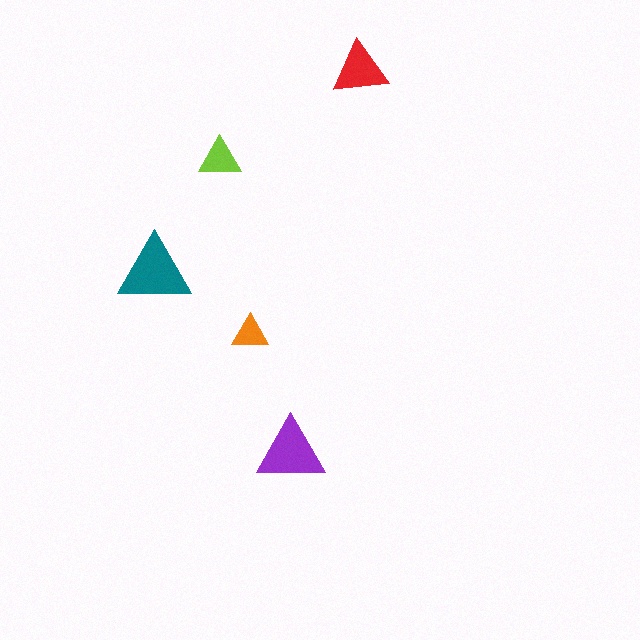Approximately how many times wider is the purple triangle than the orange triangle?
About 2 times wider.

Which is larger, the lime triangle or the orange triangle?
The lime one.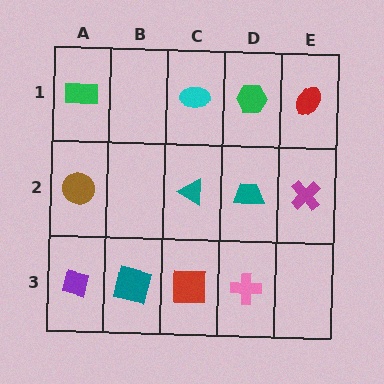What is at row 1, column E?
A red ellipse.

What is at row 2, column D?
A teal trapezoid.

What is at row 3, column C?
A red square.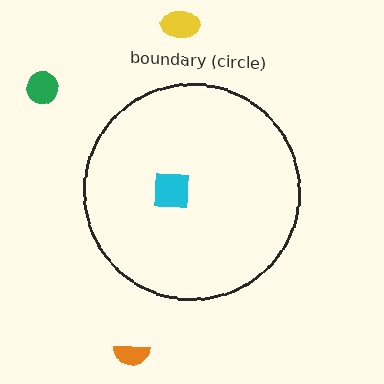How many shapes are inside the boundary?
1 inside, 3 outside.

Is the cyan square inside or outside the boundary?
Inside.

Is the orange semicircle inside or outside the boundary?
Outside.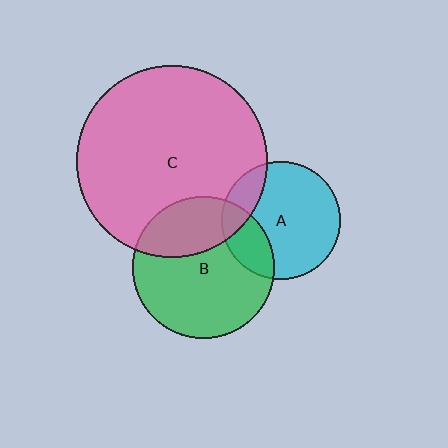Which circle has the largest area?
Circle C (pink).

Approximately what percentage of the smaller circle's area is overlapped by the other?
Approximately 30%.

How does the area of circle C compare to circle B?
Approximately 1.8 times.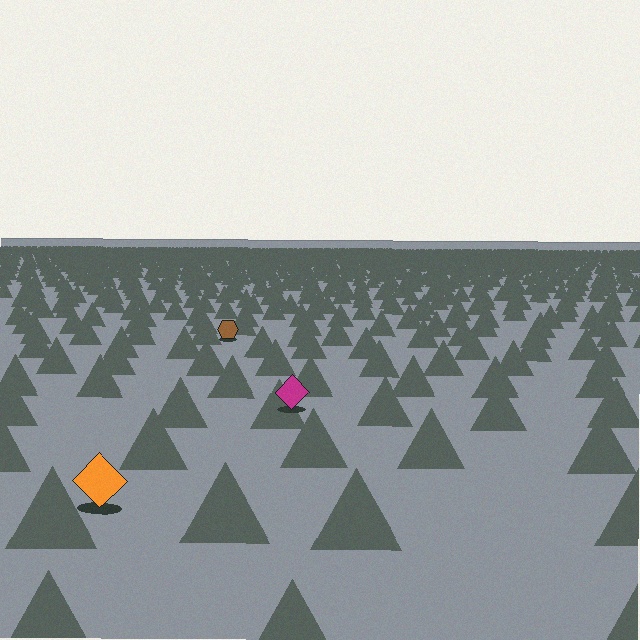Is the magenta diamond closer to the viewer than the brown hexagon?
Yes. The magenta diamond is closer — you can tell from the texture gradient: the ground texture is coarser near it.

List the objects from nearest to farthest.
From nearest to farthest: the orange diamond, the magenta diamond, the brown hexagon.